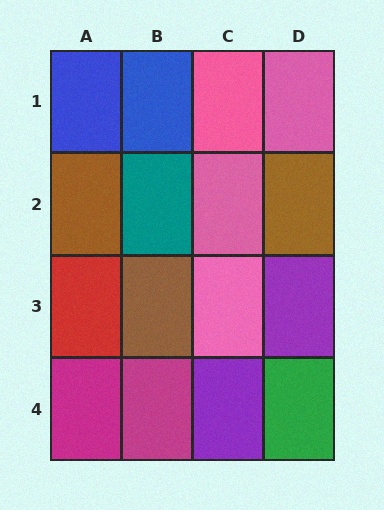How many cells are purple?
2 cells are purple.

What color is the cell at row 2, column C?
Pink.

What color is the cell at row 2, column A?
Brown.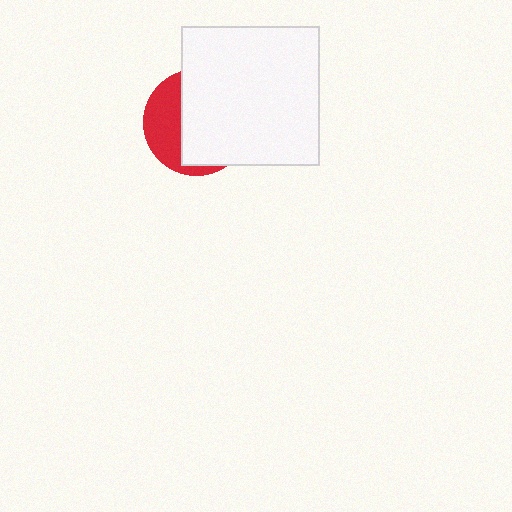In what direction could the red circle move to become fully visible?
The red circle could move left. That would shift it out from behind the white square entirely.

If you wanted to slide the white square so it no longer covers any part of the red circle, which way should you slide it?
Slide it right — that is the most direct way to separate the two shapes.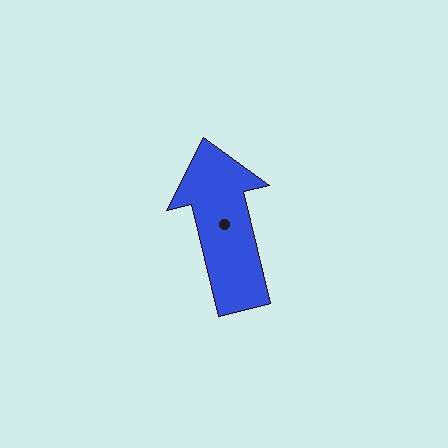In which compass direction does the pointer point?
North.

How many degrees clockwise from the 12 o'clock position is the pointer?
Approximately 346 degrees.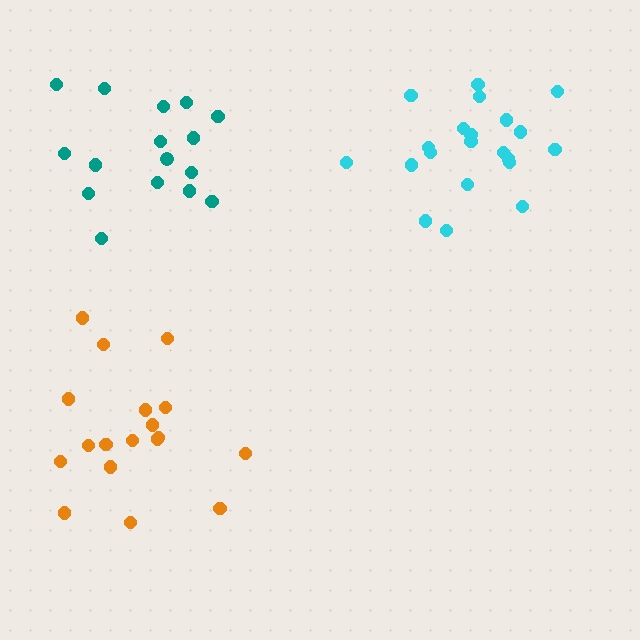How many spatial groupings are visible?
There are 3 spatial groupings.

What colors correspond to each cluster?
The clusters are colored: orange, cyan, teal.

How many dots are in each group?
Group 1: 18 dots, Group 2: 21 dots, Group 3: 16 dots (55 total).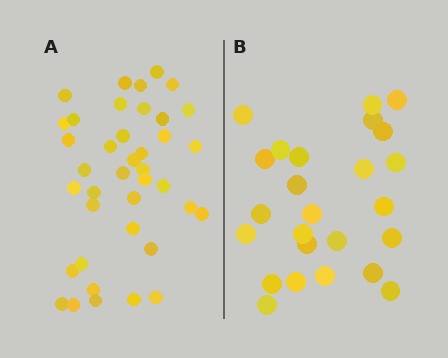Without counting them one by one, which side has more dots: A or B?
Region A (the left region) has more dots.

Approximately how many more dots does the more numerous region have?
Region A has approximately 15 more dots than region B.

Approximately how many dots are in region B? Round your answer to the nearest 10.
About 20 dots. (The exact count is 25, which rounds to 20.)